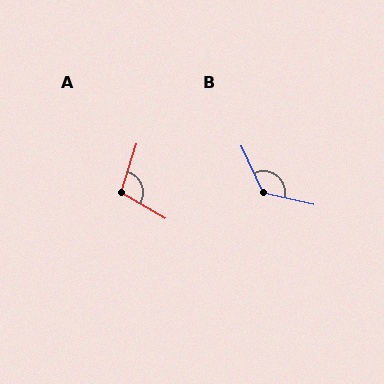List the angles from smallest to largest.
A (103°), B (127°).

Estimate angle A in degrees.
Approximately 103 degrees.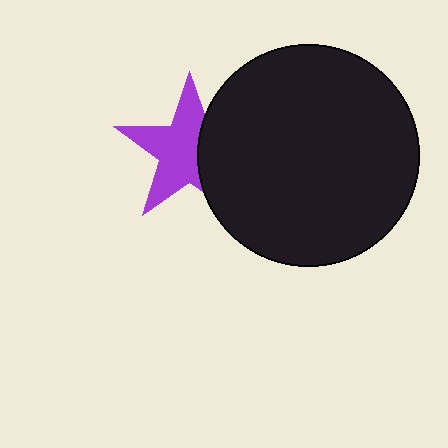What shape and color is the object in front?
The object in front is a black circle.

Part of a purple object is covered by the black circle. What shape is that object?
It is a star.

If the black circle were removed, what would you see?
You would see the complete purple star.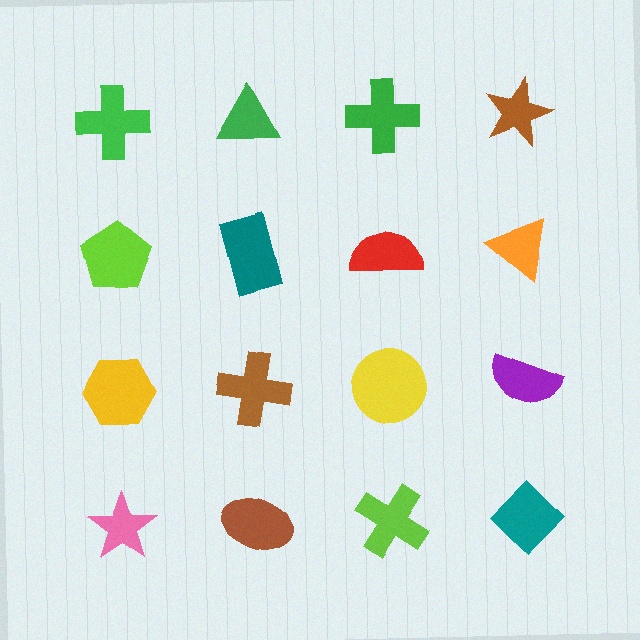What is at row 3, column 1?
A yellow hexagon.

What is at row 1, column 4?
A brown star.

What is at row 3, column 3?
A yellow circle.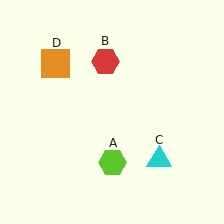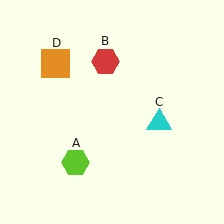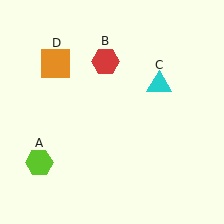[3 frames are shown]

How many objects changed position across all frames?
2 objects changed position: lime hexagon (object A), cyan triangle (object C).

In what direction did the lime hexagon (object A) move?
The lime hexagon (object A) moved left.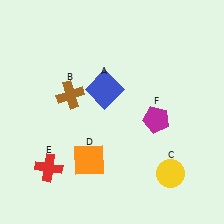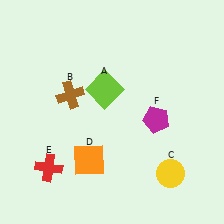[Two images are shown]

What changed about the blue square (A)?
In Image 1, A is blue. In Image 2, it changed to lime.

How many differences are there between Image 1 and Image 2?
There is 1 difference between the two images.